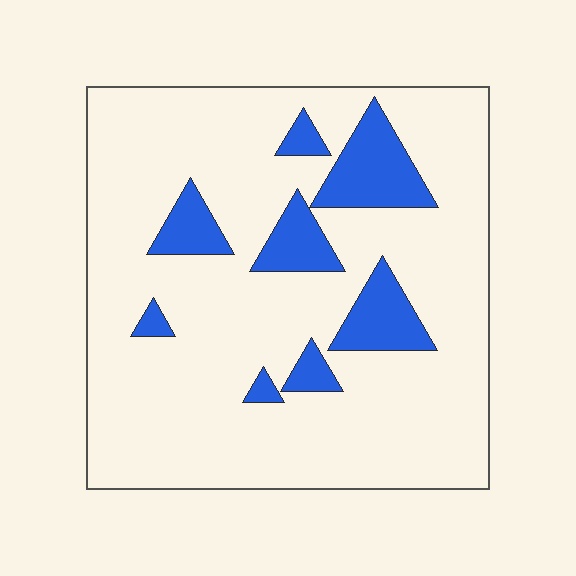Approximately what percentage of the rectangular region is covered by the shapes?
Approximately 15%.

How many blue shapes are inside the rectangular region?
8.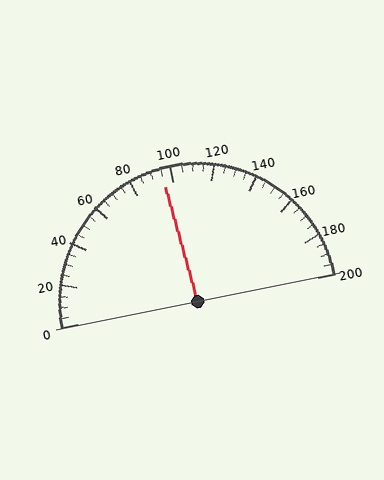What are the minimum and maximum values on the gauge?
The gauge ranges from 0 to 200.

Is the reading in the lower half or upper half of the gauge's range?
The reading is in the lower half of the range (0 to 200).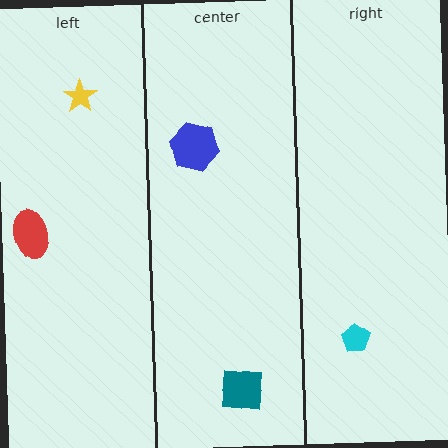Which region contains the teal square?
The center region.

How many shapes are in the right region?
1.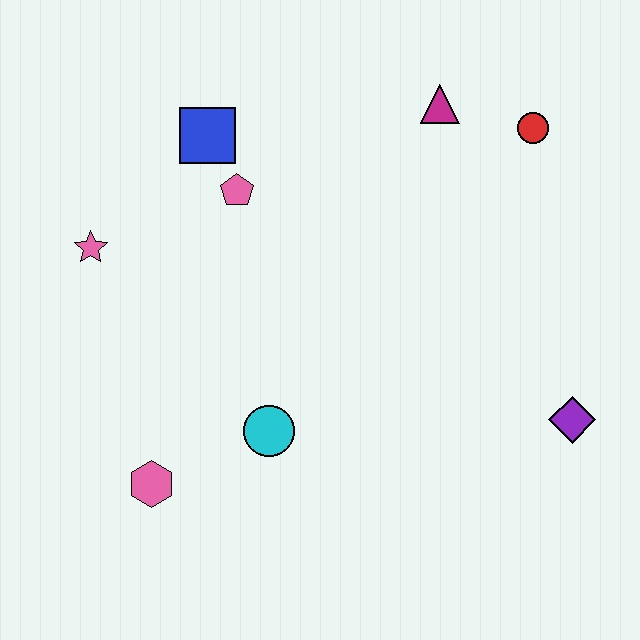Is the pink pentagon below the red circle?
Yes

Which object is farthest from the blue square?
The purple diamond is farthest from the blue square.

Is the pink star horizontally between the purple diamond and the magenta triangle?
No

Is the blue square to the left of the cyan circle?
Yes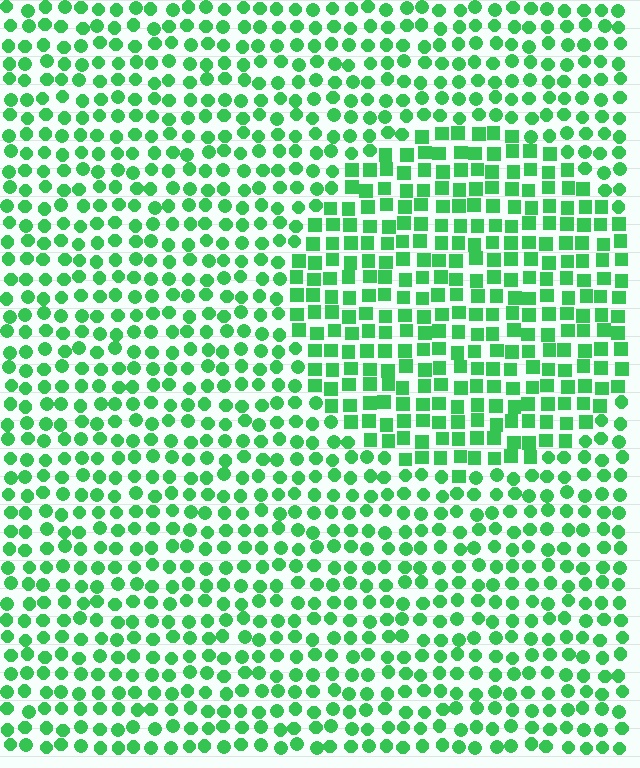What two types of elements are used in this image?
The image uses squares inside the circle region and circles outside it.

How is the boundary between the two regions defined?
The boundary is defined by a change in element shape: squares inside vs. circles outside. All elements share the same color and spacing.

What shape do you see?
I see a circle.